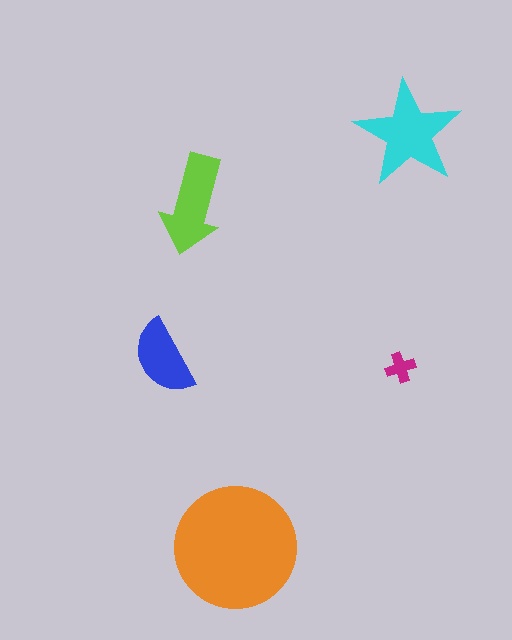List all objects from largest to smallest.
The orange circle, the cyan star, the lime arrow, the blue semicircle, the magenta cross.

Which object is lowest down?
The orange circle is bottommost.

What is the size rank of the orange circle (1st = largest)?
1st.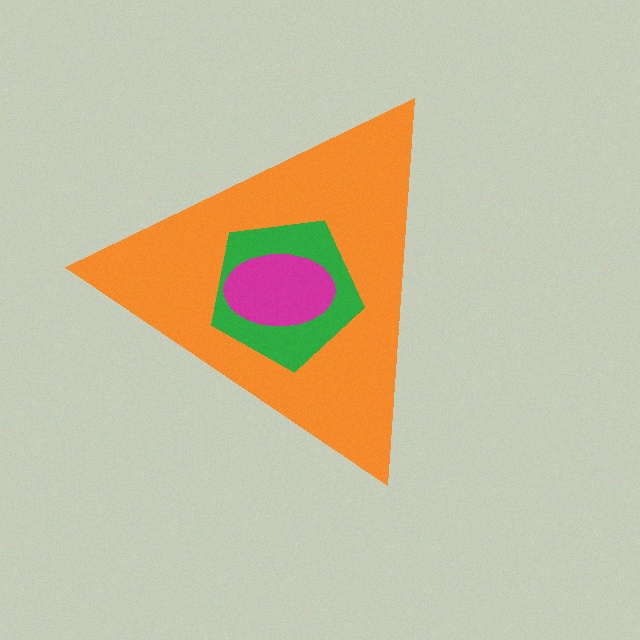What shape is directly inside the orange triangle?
The green pentagon.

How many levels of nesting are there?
3.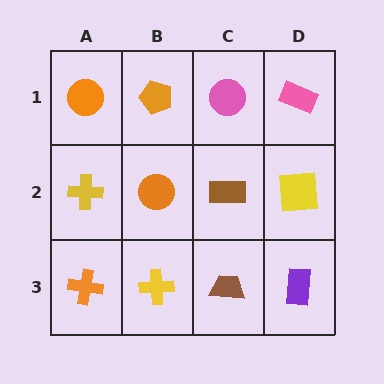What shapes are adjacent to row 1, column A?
A yellow cross (row 2, column A), an orange pentagon (row 1, column B).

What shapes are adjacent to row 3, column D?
A yellow square (row 2, column D), a brown trapezoid (row 3, column C).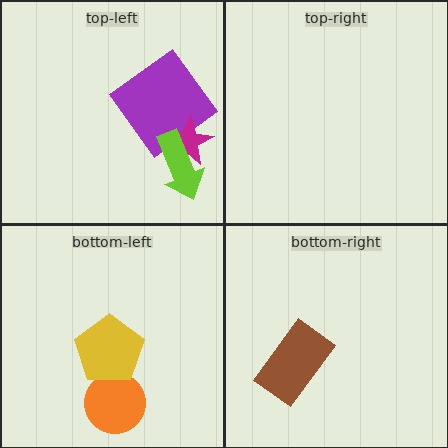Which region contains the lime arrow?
The top-left region.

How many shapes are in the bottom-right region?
1.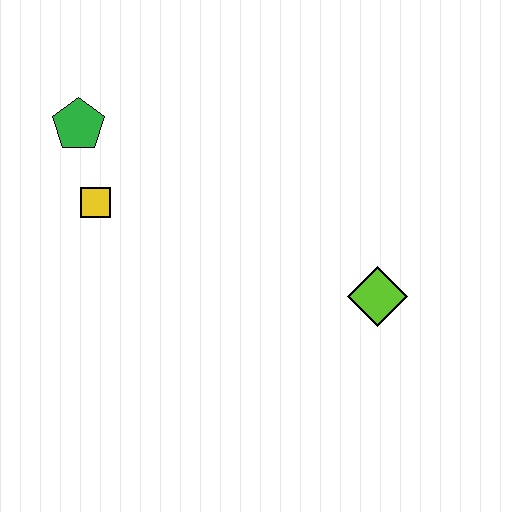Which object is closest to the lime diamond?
The yellow square is closest to the lime diamond.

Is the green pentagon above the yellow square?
Yes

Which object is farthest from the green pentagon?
The lime diamond is farthest from the green pentagon.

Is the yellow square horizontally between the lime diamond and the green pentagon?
Yes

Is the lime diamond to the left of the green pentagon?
No